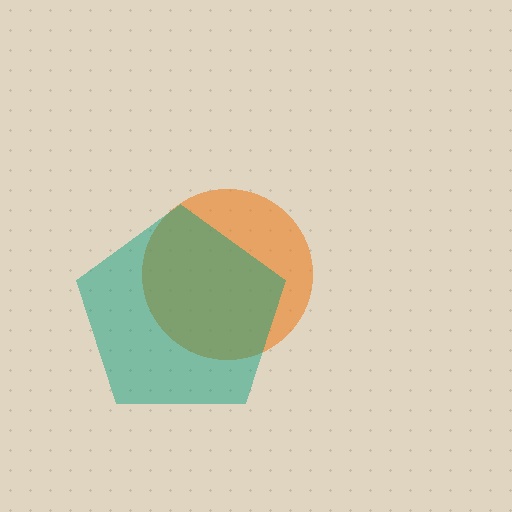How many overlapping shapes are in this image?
There are 2 overlapping shapes in the image.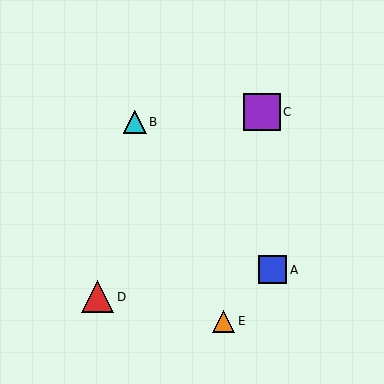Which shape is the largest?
The purple square (labeled C) is the largest.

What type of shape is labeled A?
Shape A is a blue square.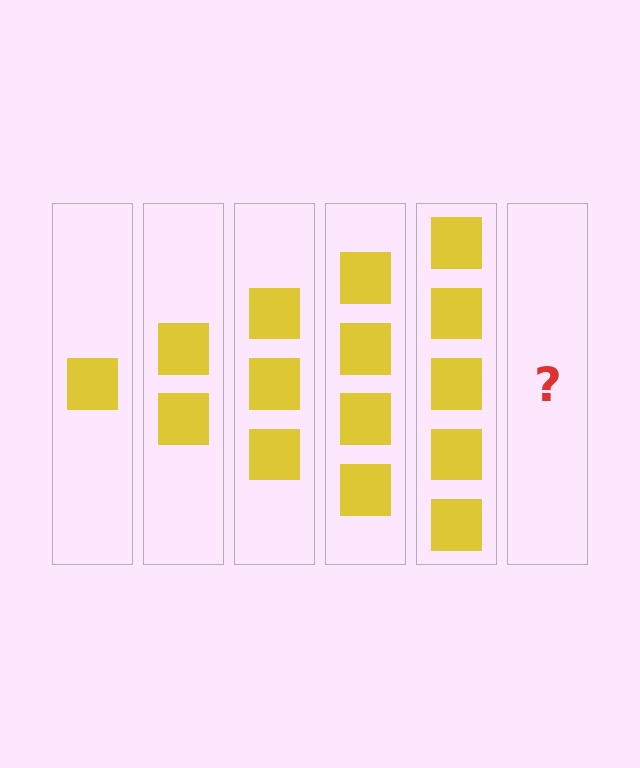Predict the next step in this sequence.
The next step is 6 squares.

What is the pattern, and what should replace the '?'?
The pattern is that each step adds one more square. The '?' should be 6 squares.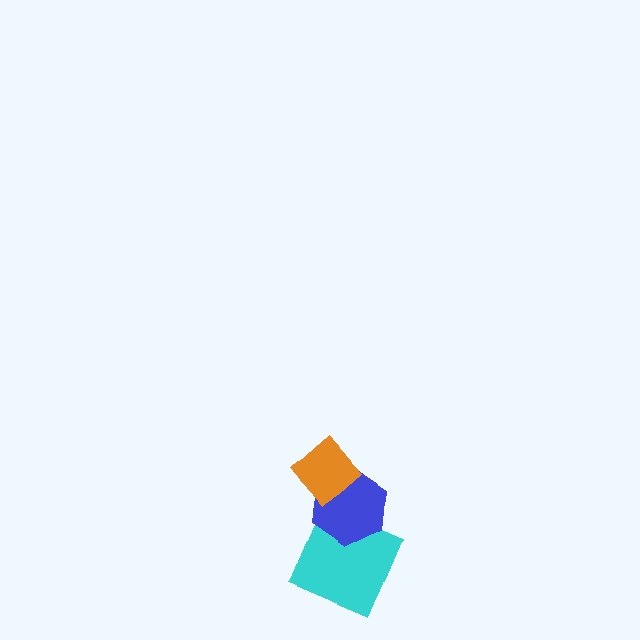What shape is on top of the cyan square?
The blue hexagon is on top of the cyan square.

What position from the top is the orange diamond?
The orange diamond is 1st from the top.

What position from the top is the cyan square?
The cyan square is 3rd from the top.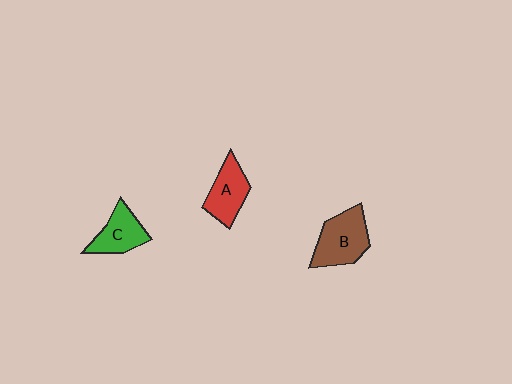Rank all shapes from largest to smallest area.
From largest to smallest: B (brown), A (red), C (green).